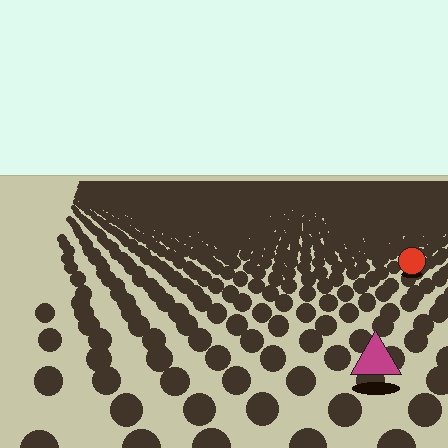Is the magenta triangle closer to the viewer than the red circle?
Yes. The magenta triangle is closer — you can tell from the texture gradient: the ground texture is coarser near it.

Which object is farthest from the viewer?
The red circle is farthest from the viewer. It appears smaller and the ground texture around it is denser.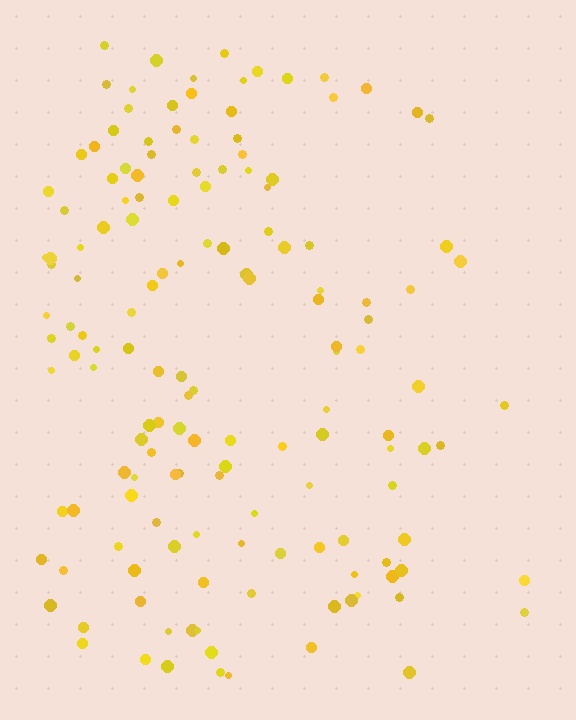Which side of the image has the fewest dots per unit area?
The right.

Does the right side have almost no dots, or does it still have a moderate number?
Still a moderate number, just noticeably fewer than the left.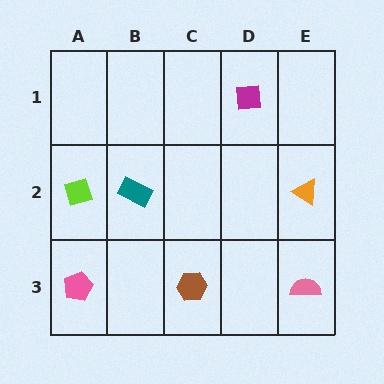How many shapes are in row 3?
3 shapes.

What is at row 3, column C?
A brown hexagon.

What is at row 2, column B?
A teal rectangle.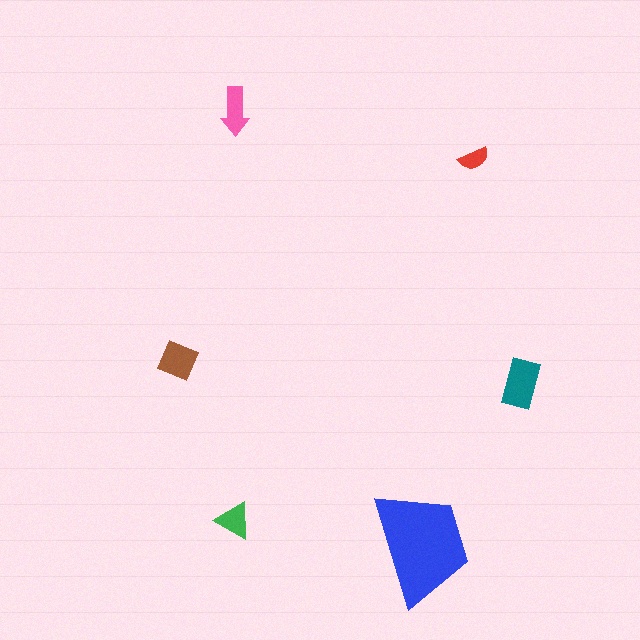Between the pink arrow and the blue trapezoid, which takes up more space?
The blue trapezoid.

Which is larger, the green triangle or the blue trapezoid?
The blue trapezoid.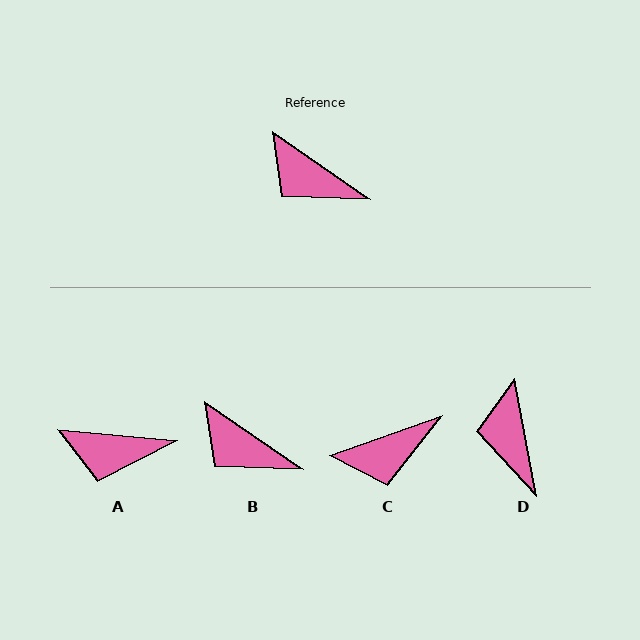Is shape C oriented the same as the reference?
No, it is off by about 54 degrees.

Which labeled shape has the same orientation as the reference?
B.